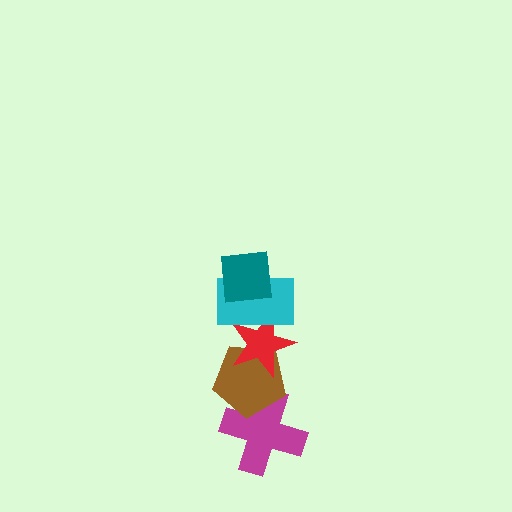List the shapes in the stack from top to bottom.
From top to bottom: the teal square, the cyan rectangle, the red star, the brown pentagon, the magenta cross.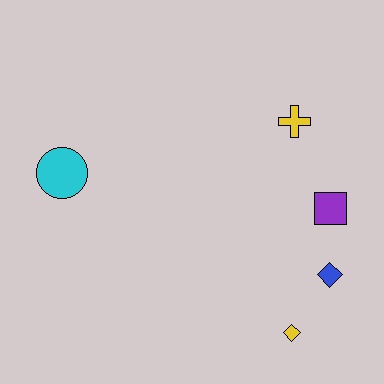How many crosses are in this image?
There is 1 cross.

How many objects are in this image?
There are 5 objects.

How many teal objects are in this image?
There are no teal objects.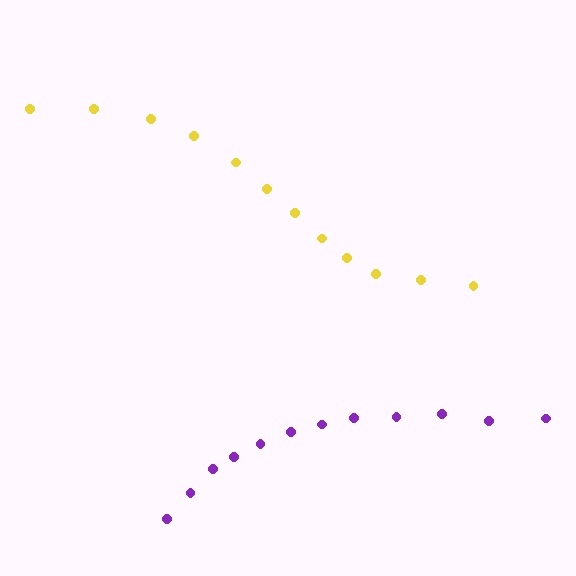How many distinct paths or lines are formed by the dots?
There are 2 distinct paths.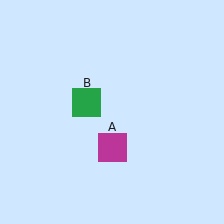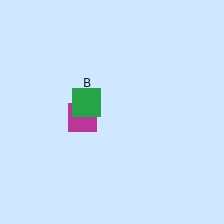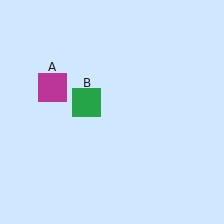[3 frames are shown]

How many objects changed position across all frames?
1 object changed position: magenta square (object A).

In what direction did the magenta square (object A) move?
The magenta square (object A) moved up and to the left.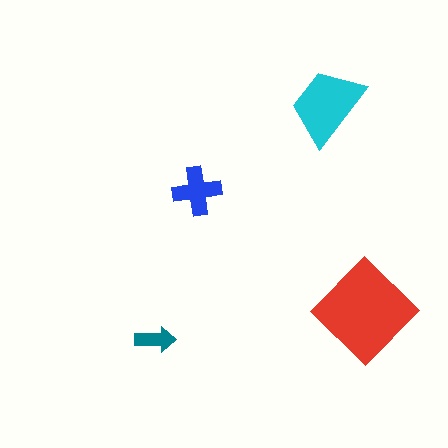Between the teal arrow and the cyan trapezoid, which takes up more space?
The cyan trapezoid.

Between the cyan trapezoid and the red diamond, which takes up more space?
The red diamond.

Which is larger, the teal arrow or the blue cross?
The blue cross.